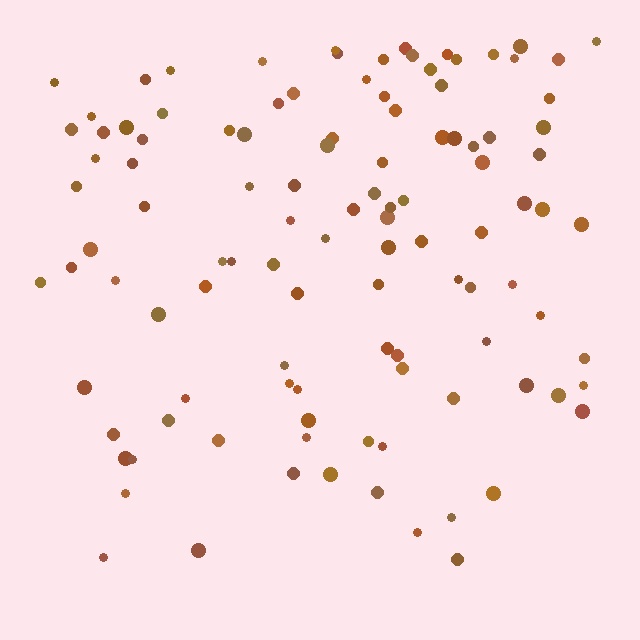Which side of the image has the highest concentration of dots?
The top.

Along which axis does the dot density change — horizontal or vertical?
Vertical.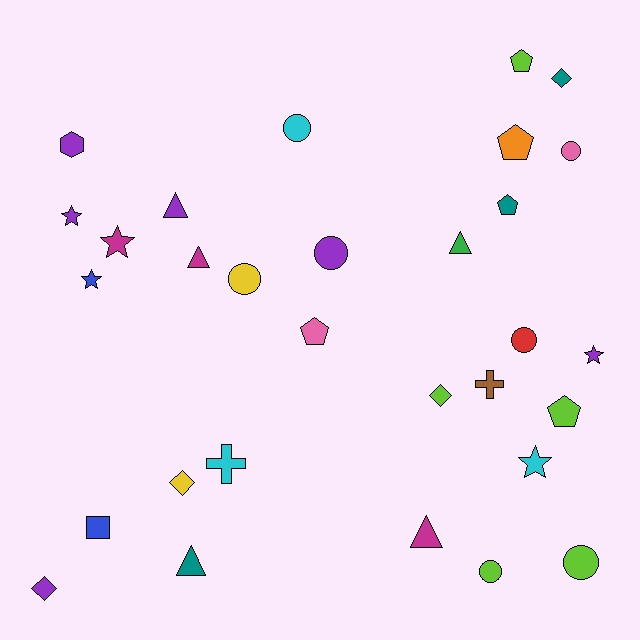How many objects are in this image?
There are 30 objects.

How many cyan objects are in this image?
There are 3 cyan objects.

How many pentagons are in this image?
There are 5 pentagons.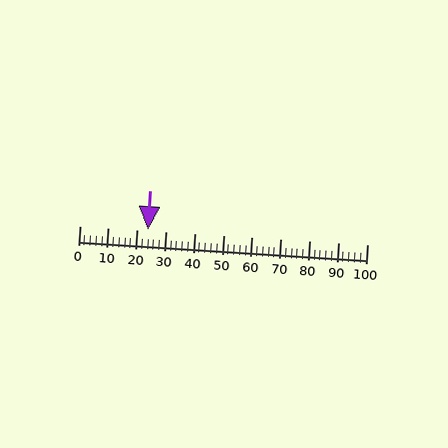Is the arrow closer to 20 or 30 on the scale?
The arrow is closer to 20.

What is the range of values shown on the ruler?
The ruler shows values from 0 to 100.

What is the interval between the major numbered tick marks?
The major tick marks are spaced 10 units apart.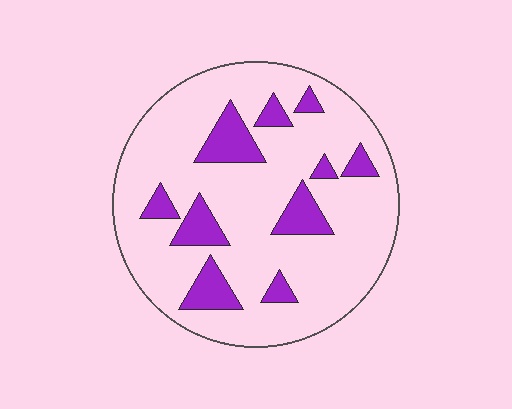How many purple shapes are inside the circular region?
10.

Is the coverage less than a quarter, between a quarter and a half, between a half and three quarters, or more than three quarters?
Less than a quarter.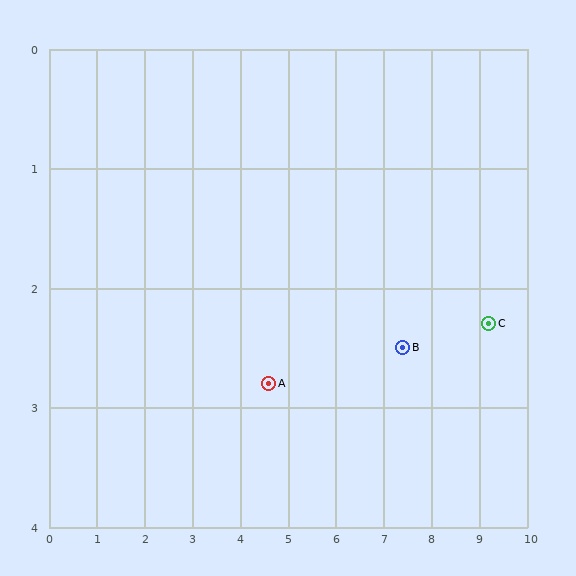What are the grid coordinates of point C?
Point C is at approximately (9.2, 2.3).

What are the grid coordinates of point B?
Point B is at approximately (7.4, 2.5).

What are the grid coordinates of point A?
Point A is at approximately (4.6, 2.8).